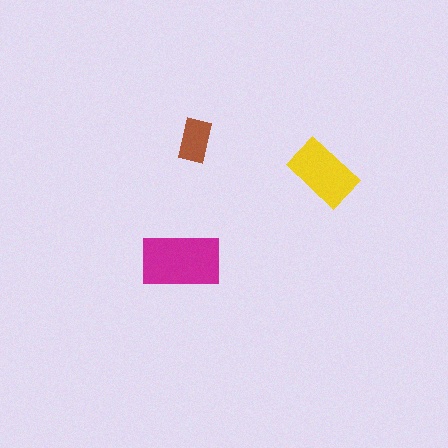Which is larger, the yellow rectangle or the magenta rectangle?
The magenta one.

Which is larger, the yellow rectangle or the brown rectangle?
The yellow one.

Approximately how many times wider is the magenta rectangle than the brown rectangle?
About 2 times wider.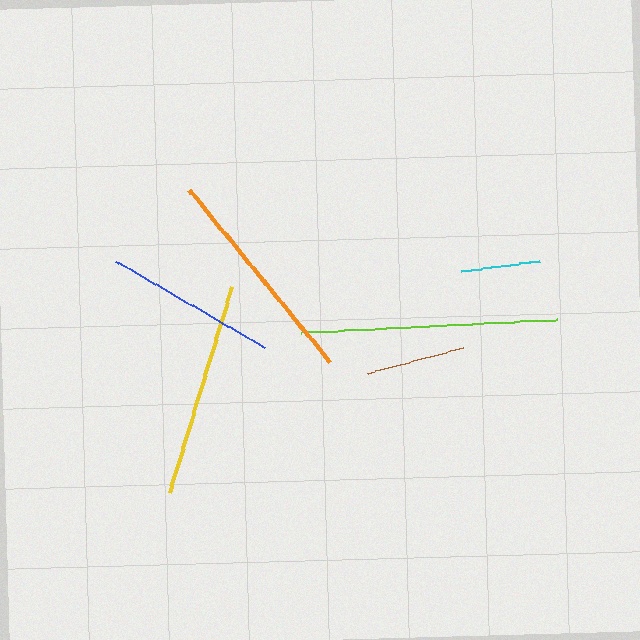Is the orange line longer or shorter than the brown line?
The orange line is longer than the brown line.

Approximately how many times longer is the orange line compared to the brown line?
The orange line is approximately 2.3 times the length of the brown line.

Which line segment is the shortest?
The cyan line is the shortest at approximately 79 pixels.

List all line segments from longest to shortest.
From longest to shortest: lime, orange, yellow, blue, brown, cyan.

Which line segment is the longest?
The lime line is the longest at approximately 256 pixels.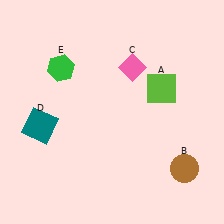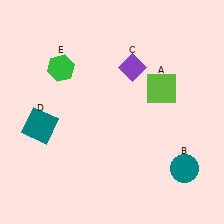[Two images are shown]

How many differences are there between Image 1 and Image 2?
There are 2 differences between the two images.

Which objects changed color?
B changed from brown to teal. C changed from pink to purple.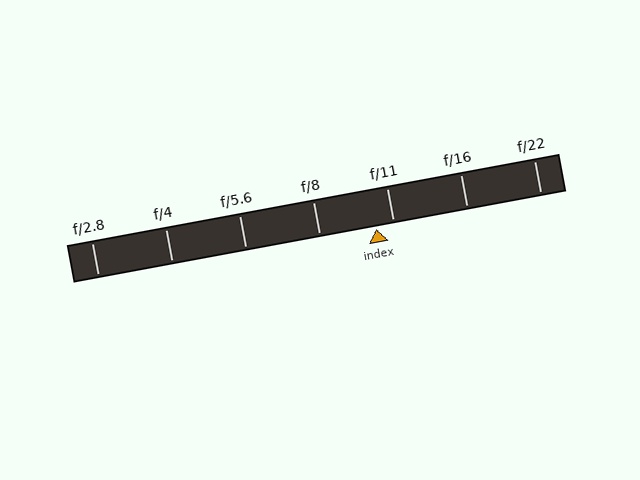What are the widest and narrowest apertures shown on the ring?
The widest aperture shown is f/2.8 and the narrowest is f/22.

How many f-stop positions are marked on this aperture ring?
There are 7 f-stop positions marked.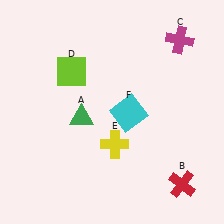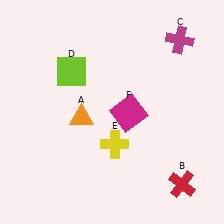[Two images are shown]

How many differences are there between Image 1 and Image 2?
There are 2 differences between the two images.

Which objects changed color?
A changed from green to orange. F changed from cyan to magenta.